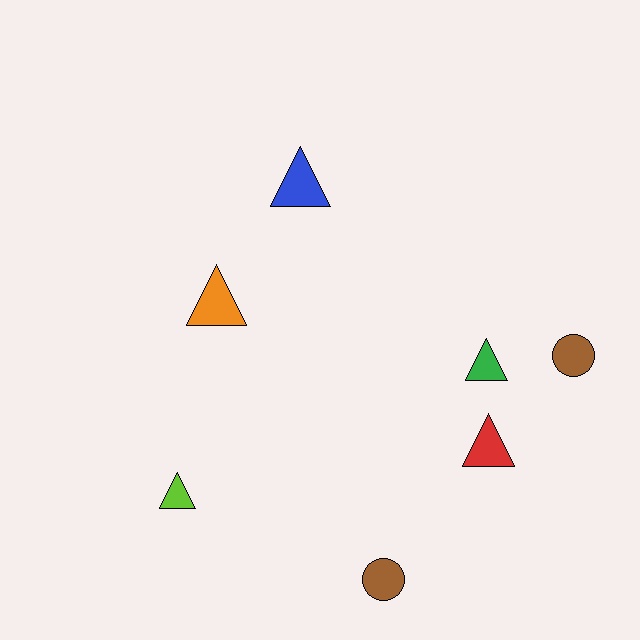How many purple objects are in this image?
There are no purple objects.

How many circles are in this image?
There are 2 circles.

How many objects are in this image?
There are 7 objects.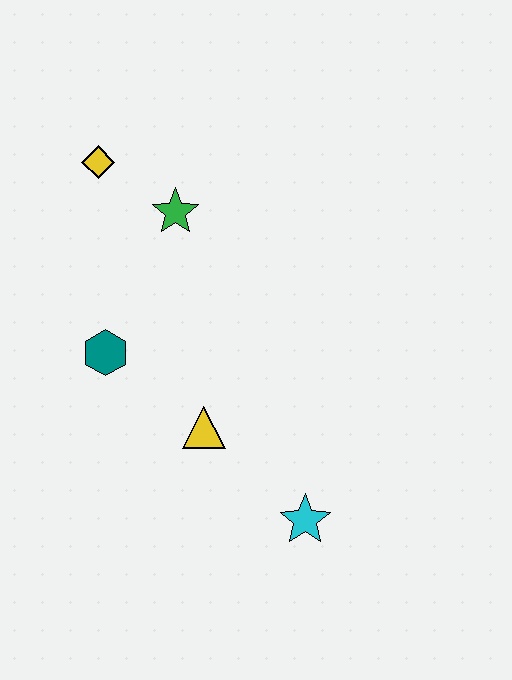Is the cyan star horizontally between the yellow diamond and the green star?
No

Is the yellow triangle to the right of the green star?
Yes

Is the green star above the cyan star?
Yes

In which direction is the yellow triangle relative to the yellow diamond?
The yellow triangle is below the yellow diamond.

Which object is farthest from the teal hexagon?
The cyan star is farthest from the teal hexagon.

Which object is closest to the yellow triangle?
The teal hexagon is closest to the yellow triangle.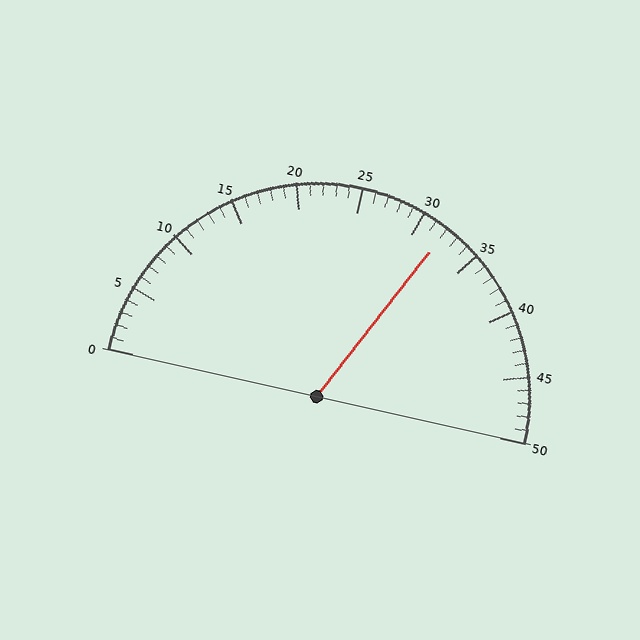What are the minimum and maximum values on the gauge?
The gauge ranges from 0 to 50.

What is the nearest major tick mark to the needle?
The nearest major tick mark is 30.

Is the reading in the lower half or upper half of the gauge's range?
The reading is in the upper half of the range (0 to 50).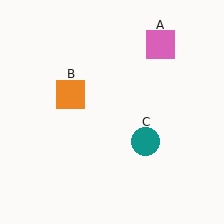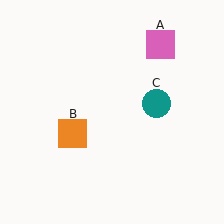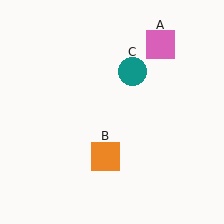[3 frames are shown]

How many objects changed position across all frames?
2 objects changed position: orange square (object B), teal circle (object C).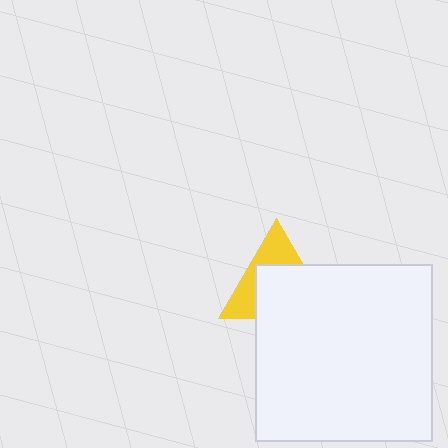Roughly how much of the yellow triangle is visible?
A small part of it is visible (roughly 41%).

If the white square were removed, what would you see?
You would see the complete yellow triangle.